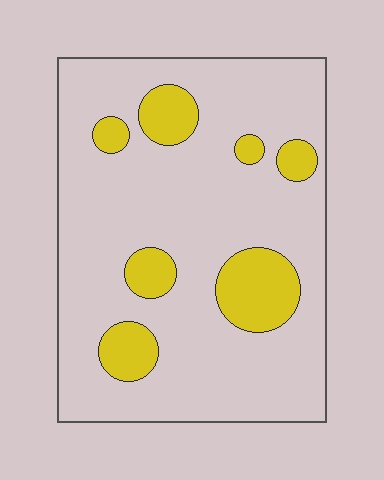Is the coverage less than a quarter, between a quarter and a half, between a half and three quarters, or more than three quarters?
Less than a quarter.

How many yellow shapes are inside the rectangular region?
7.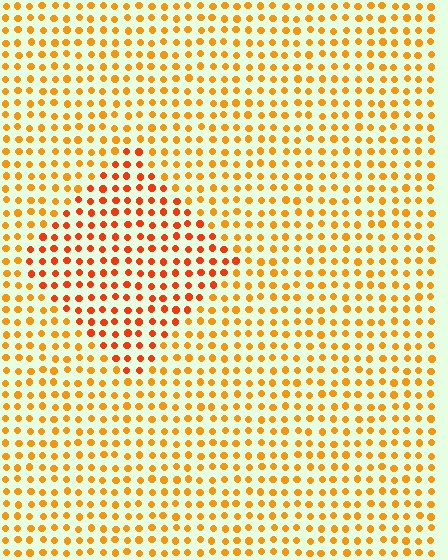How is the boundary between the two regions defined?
The boundary is defined purely by a slight shift in hue (about 25 degrees). Spacing, size, and orientation are identical on both sides.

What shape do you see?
I see a diamond.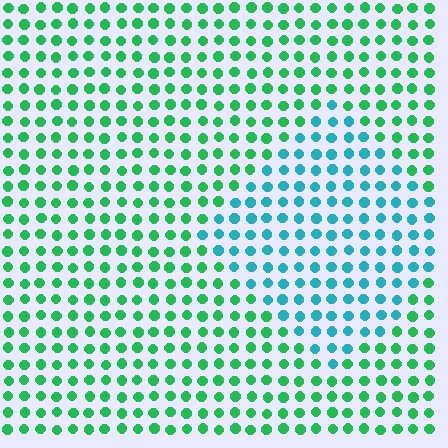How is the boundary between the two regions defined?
The boundary is defined purely by a slight shift in hue (about 46 degrees). Spacing, size, and orientation are identical on both sides.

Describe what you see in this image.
The image is filled with small green elements in a uniform arrangement. A diamond-shaped region is visible where the elements are tinted to a slightly different hue, forming a subtle color boundary.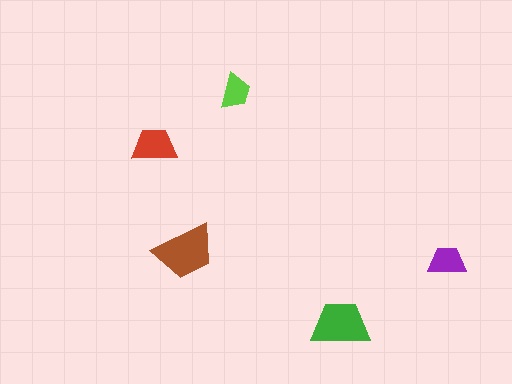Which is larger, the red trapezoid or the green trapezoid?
The green one.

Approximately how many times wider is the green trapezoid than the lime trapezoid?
About 1.5 times wider.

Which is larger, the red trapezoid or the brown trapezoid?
The brown one.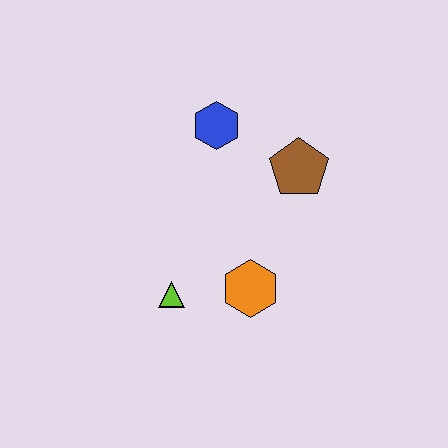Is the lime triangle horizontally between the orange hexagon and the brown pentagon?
No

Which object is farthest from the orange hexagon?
The blue hexagon is farthest from the orange hexagon.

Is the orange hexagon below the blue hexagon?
Yes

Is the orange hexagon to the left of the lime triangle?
No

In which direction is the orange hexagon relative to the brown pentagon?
The orange hexagon is below the brown pentagon.